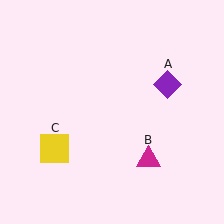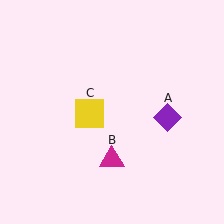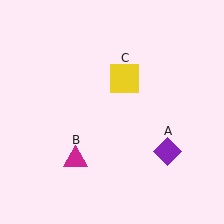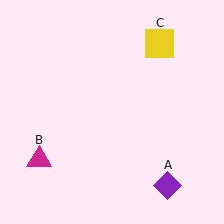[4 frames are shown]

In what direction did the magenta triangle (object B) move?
The magenta triangle (object B) moved left.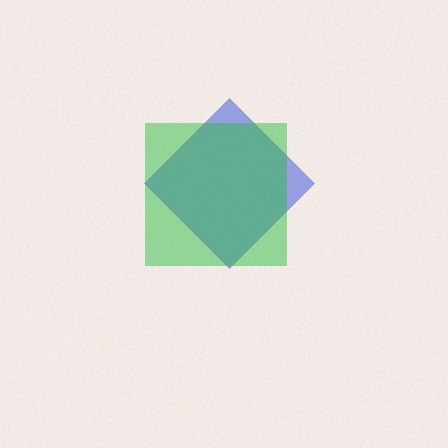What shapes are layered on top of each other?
The layered shapes are: a blue diamond, a green square.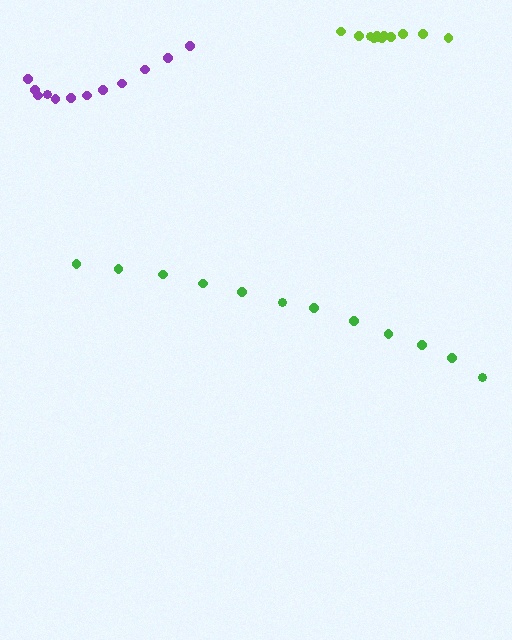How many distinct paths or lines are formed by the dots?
There are 3 distinct paths.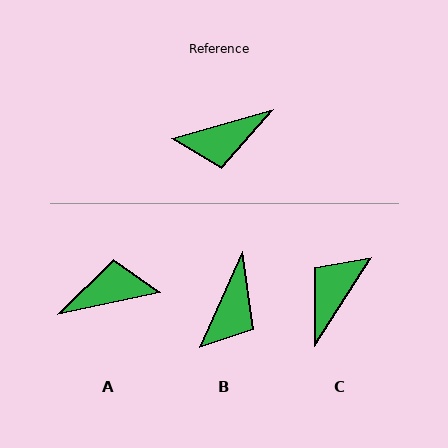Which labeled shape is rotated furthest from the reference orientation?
A, about 176 degrees away.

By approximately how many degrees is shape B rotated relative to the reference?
Approximately 50 degrees counter-clockwise.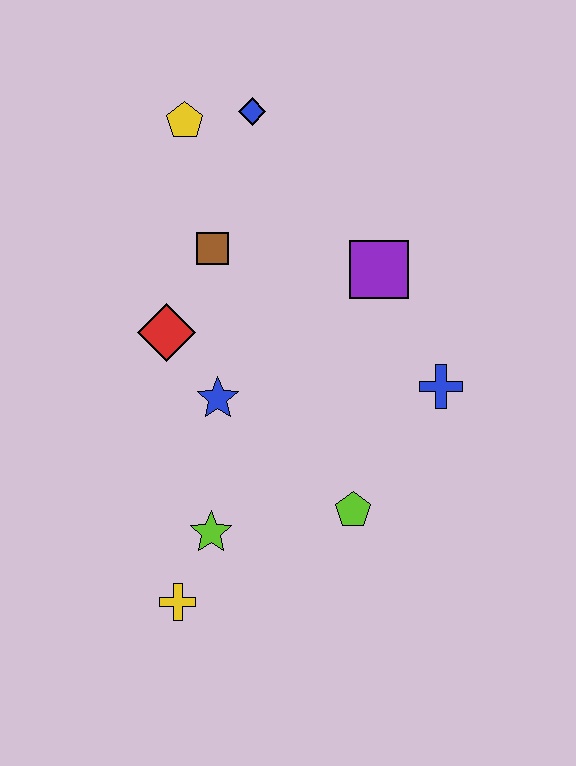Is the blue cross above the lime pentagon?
Yes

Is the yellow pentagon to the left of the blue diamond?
Yes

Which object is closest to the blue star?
The red diamond is closest to the blue star.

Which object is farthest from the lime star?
The blue diamond is farthest from the lime star.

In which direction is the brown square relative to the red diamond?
The brown square is above the red diamond.